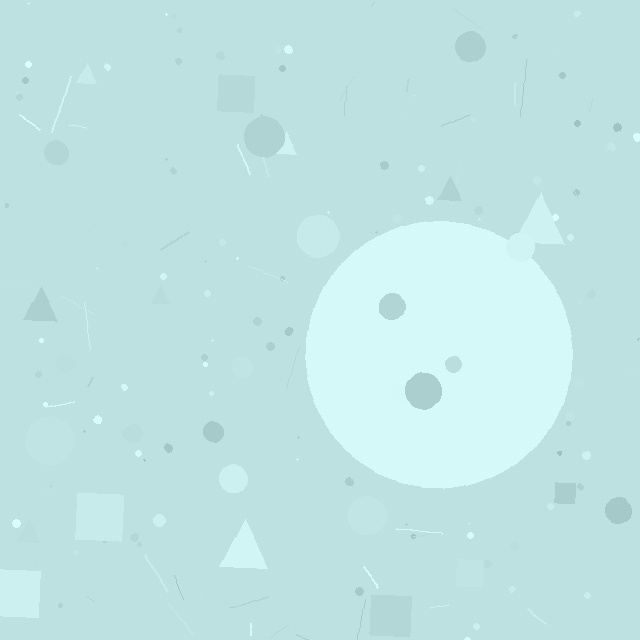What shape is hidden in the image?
A circle is hidden in the image.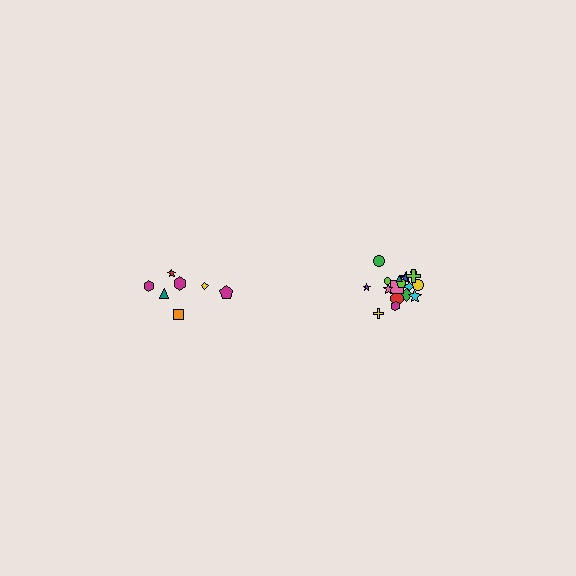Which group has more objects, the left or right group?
The right group.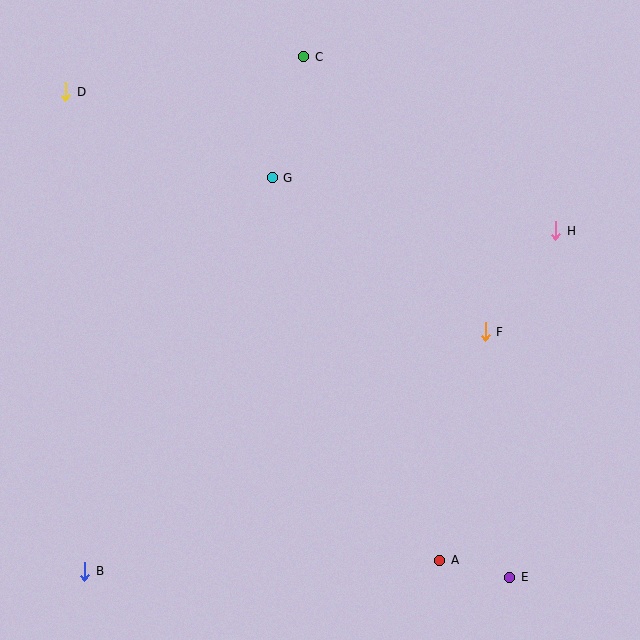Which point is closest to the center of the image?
Point G at (272, 178) is closest to the center.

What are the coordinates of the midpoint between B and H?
The midpoint between B and H is at (320, 401).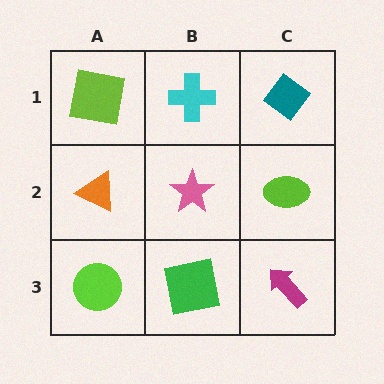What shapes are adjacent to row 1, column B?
A pink star (row 2, column B), a lime square (row 1, column A), a teal diamond (row 1, column C).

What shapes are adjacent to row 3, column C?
A lime ellipse (row 2, column C), a green square (row 3, column B).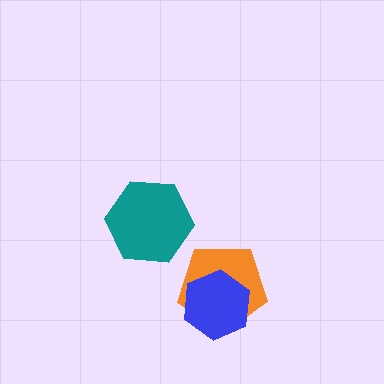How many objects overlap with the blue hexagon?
1 object overlaps with the blue hexagon.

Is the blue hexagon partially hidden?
No, no other shape covers it.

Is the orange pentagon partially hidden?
Yes, it is partially covered by another shape.